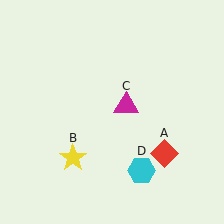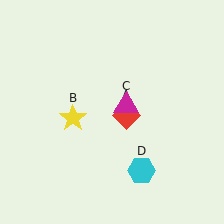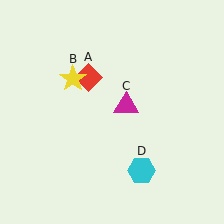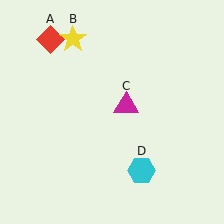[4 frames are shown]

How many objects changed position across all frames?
2 objects changed position: red diamond (object A), yellow star (object B).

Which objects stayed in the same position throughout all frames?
Magenta triangle (object C) and cyan hexagon (object D) remained stationary.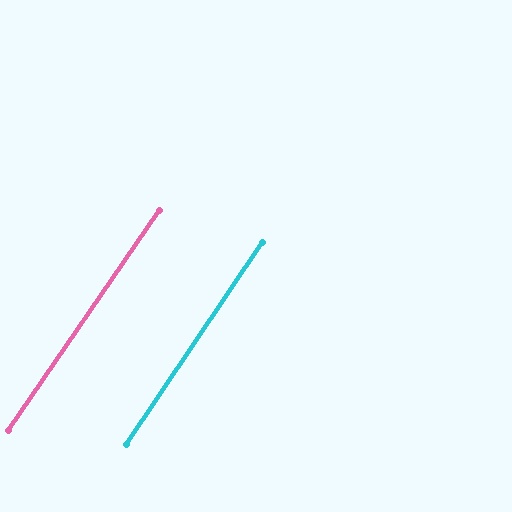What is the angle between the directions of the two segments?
Approximately 1 degree.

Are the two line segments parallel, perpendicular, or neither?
Parallel — their directions differ by only 0.5°.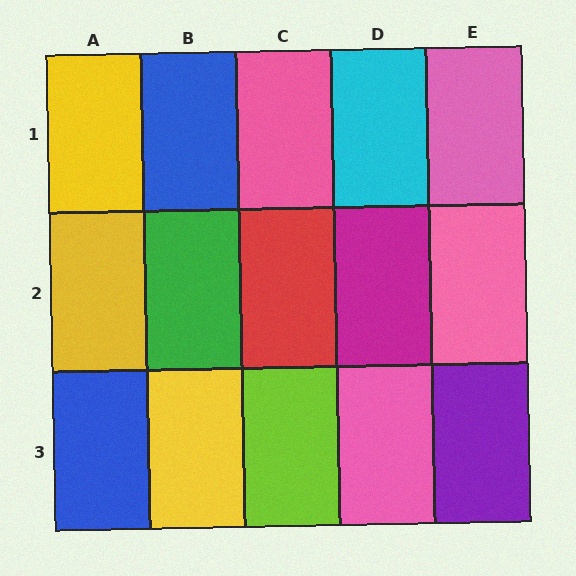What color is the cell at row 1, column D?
Cyan.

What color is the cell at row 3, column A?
Blue.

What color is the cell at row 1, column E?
Pink.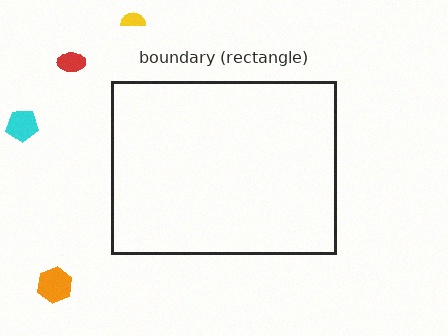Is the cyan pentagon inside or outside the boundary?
Outside.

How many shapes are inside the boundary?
0 inside, 4 outside.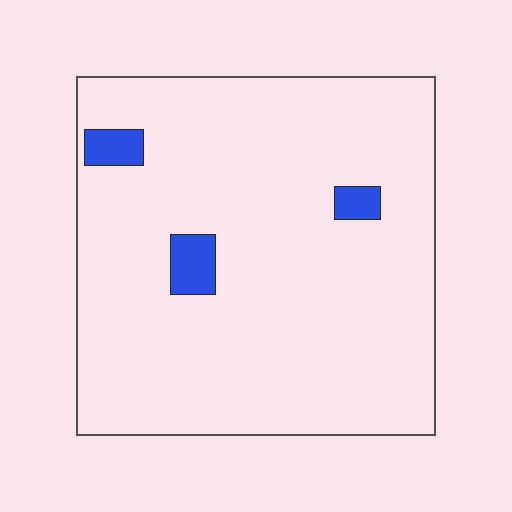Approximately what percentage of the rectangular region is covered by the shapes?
Approximately 5%.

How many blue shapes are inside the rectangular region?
3.